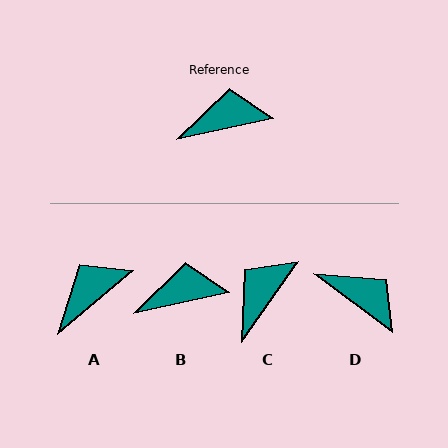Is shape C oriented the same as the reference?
No, it is off by about 43 degrees.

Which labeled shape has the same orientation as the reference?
B.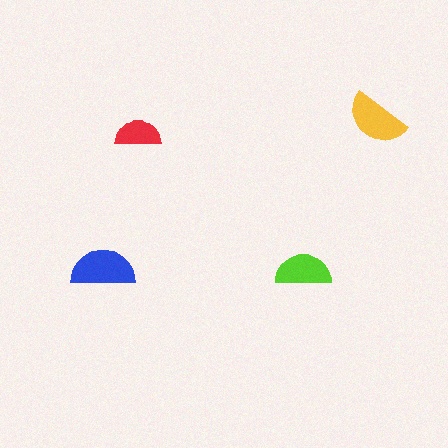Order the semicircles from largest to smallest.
the blue one, the yellow one, the lime one, the red one.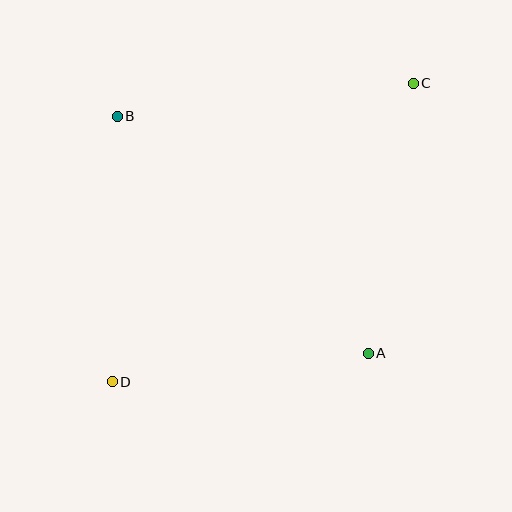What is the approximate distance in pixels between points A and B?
The distance between A and B is approximately 345 pixels.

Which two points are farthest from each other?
Points C and D are farthest from each other.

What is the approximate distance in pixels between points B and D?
The distance between B and D is approximately 265 pixels.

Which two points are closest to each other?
Points A and D are closest to each other.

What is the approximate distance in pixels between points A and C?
The distance between A and C is approximately 274 pixels.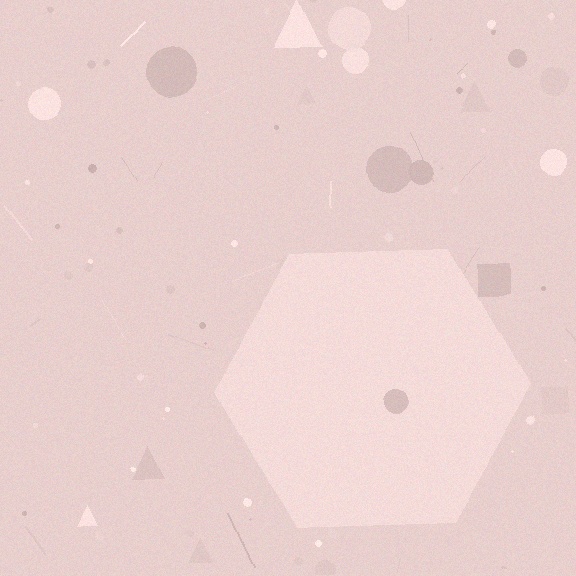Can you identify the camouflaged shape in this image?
The camouflaged shape is a hexagon.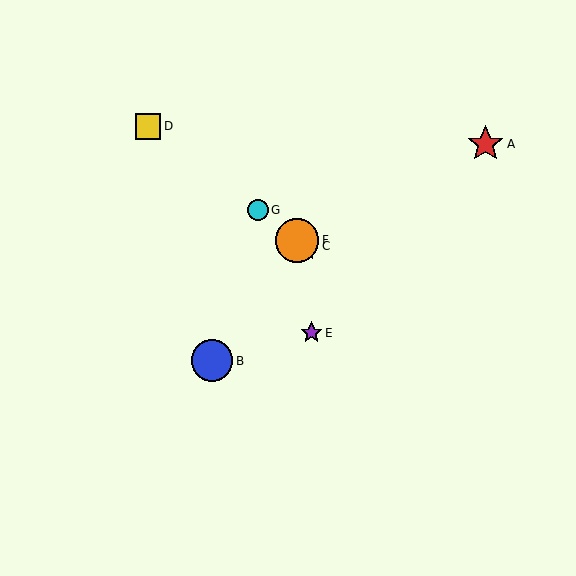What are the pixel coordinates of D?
Object D is at (148, 126).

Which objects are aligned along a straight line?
Objects C, D, F, G are aligned along a straight line.